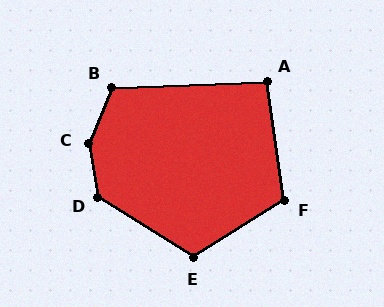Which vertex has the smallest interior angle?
A, at approximately 96 degrees.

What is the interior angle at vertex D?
Approximately 132 degrees (obtuse).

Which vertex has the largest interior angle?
C, at approximately 148 degrees.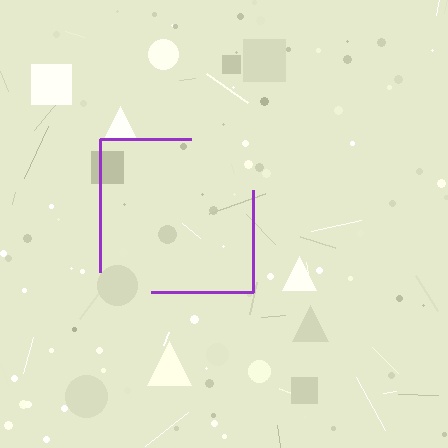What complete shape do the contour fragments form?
The contour fragments form a square.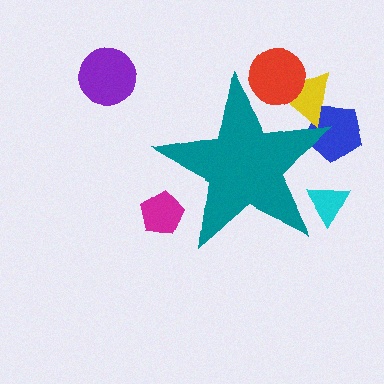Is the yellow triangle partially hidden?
Yes, the yellow triangle is partially hidden behind the teal star.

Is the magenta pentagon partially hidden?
Yes, the magenta pentagon is partially hidden behind the teal star.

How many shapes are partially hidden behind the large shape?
5 shapes are partially hidden.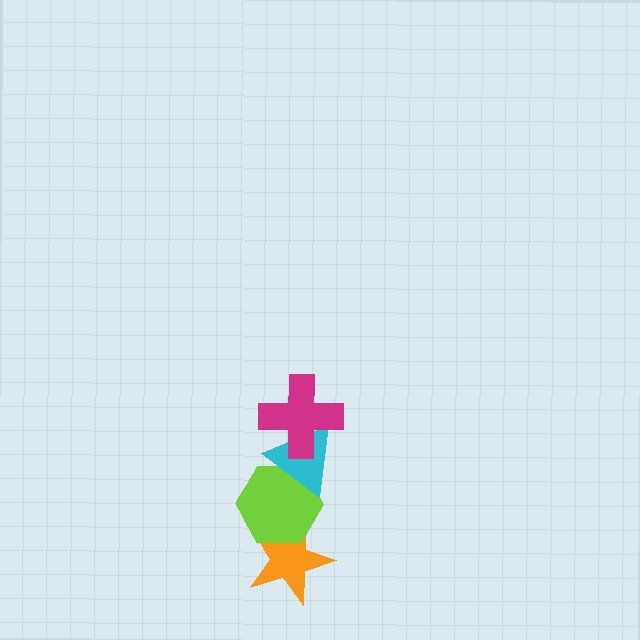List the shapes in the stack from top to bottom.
From top to bottom: the magenta cross, the cyan triangle, the lime hexagon, the orange star.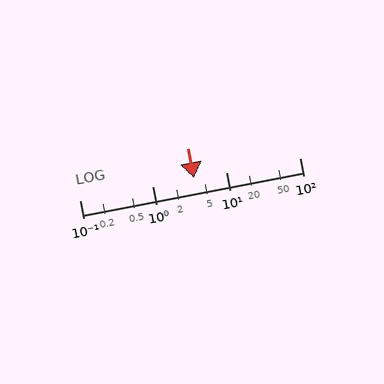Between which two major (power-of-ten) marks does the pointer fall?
The pointer is between 1 and 10.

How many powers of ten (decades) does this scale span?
The scale spans 3 decades, from 0.1 to 100.